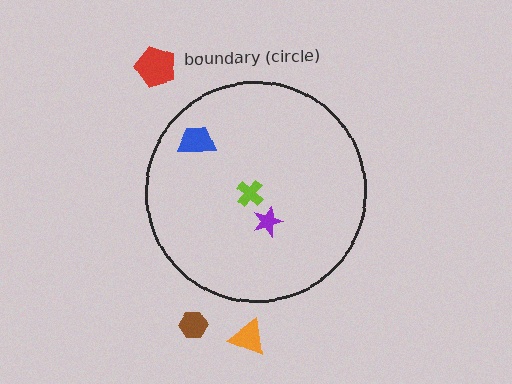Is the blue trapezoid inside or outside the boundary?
Inside.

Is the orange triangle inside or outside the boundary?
Outside.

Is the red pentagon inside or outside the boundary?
Outside.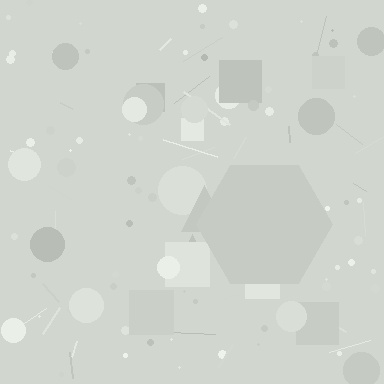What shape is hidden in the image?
A hexagon is hidden in the image.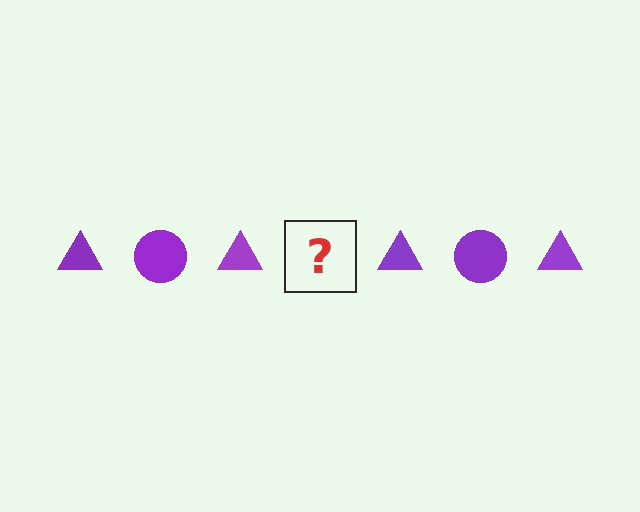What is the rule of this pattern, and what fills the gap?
The rule is that the pattern cycles through triangle, circle shapes in purple. The gap should be filled with a purple circle.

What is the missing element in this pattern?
The missing element is a purple circle.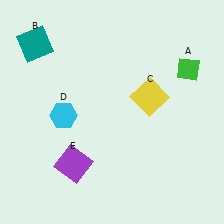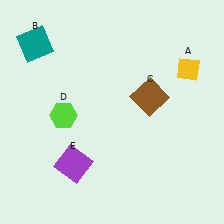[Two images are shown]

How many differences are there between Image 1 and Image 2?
There are 3 differences between the two images.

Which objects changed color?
A changed from green to yellow. C changed from yellow to brown. D changed from cyan to lime.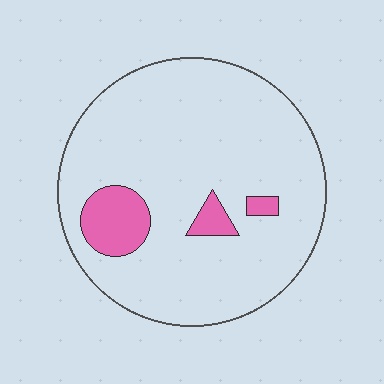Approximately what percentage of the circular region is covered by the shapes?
Approximately 10%.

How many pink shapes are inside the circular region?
3.